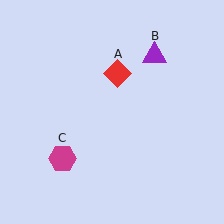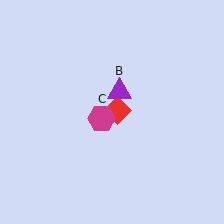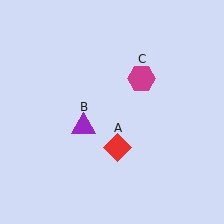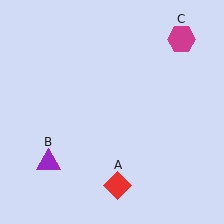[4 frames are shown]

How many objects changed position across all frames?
3 objects changed position: red diamond (object A), purple triangle (object B), magenta hexagon (object C).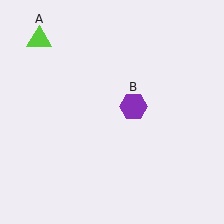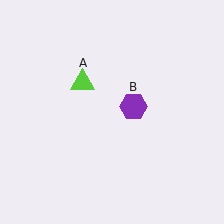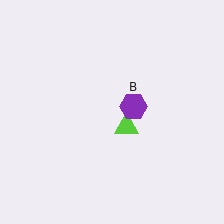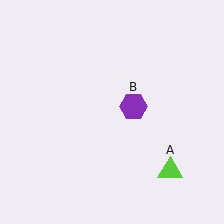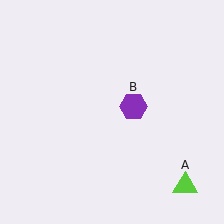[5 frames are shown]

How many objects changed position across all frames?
1 object changed position: lime triangle (object A).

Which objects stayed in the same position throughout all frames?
Purple hexagon (object B) remained stationary.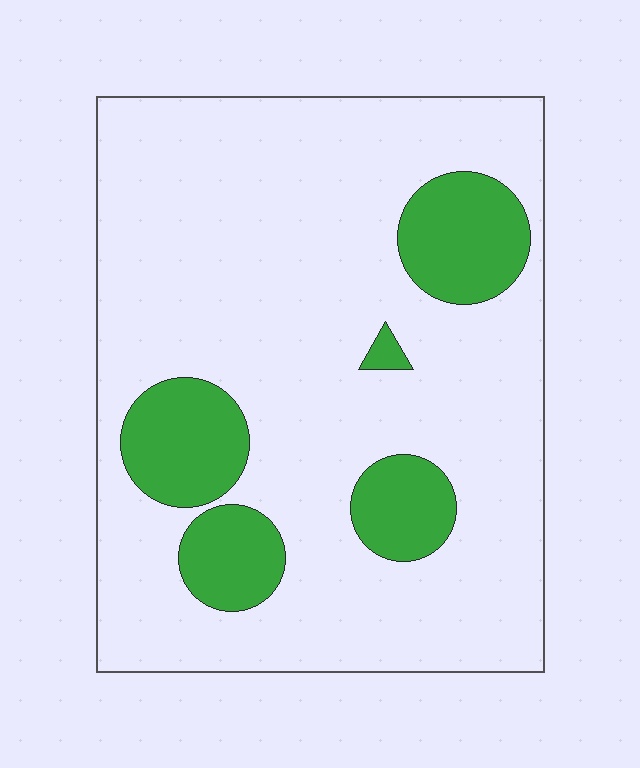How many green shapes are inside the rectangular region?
5.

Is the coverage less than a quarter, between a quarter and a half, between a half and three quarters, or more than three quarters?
Less than a quarter.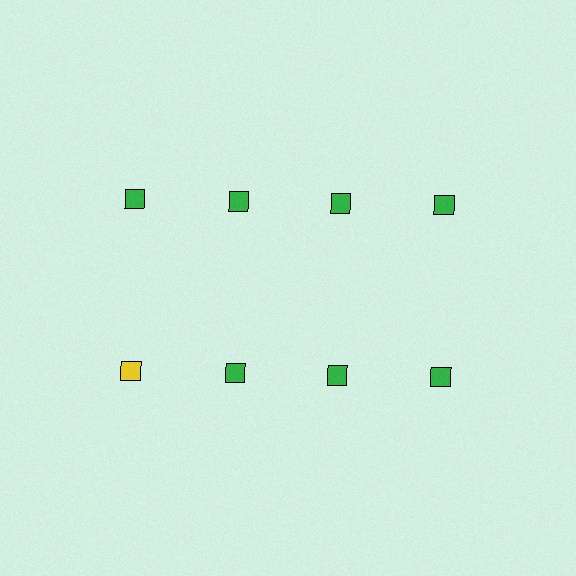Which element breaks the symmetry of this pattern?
The yellow square in the second row, leftmost column breaks the symmetry. All other shapes are green squares.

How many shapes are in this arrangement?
There are 8 shapes arranged in a grid pattern.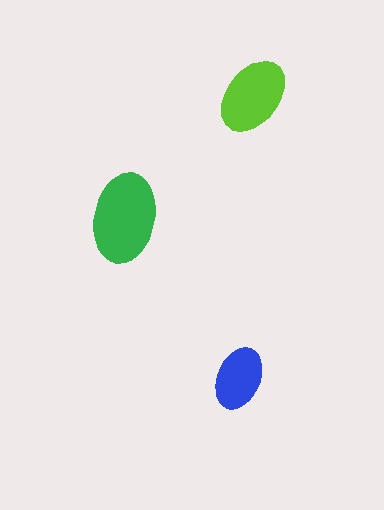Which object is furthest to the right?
The lime ellipse is rightmost.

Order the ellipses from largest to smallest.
the green one, the lime one, the blue one.